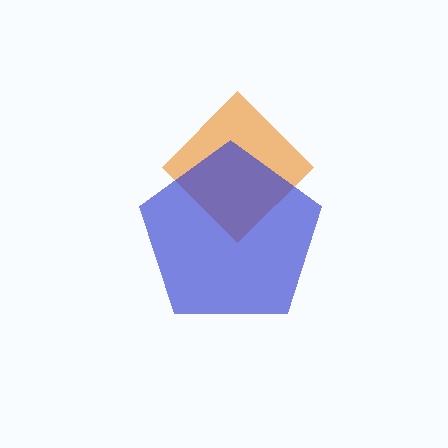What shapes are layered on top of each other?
The layered shapes are: an orange diamond, a blue pentagon.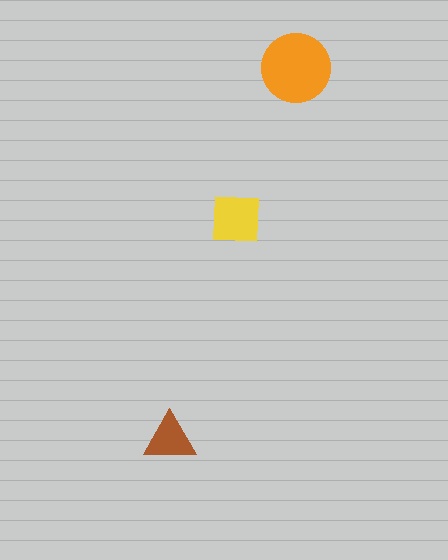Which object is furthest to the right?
The orange circle is rightmost.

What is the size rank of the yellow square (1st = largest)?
2nd.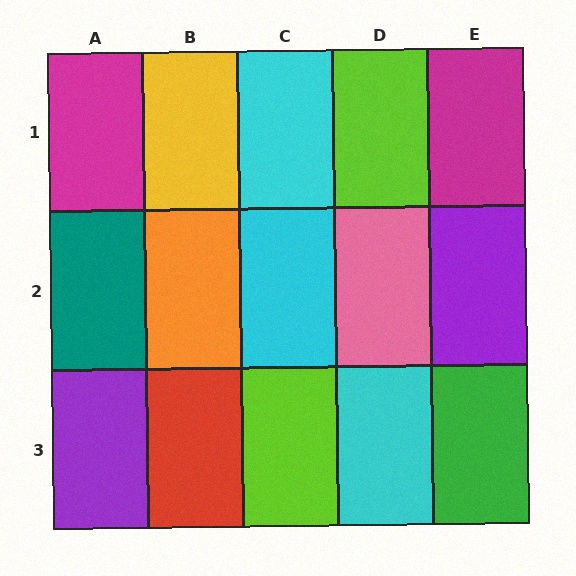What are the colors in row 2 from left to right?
Teal, orange, cyan, pink, purple.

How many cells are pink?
1 cell is pink.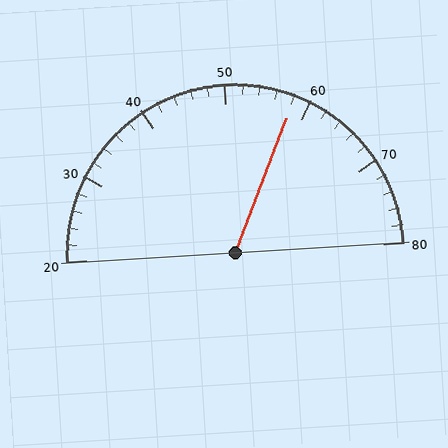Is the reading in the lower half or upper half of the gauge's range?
The reading is in the upper half of the range (20 to 80).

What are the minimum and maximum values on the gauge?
The gauge ranges from 20 to 80.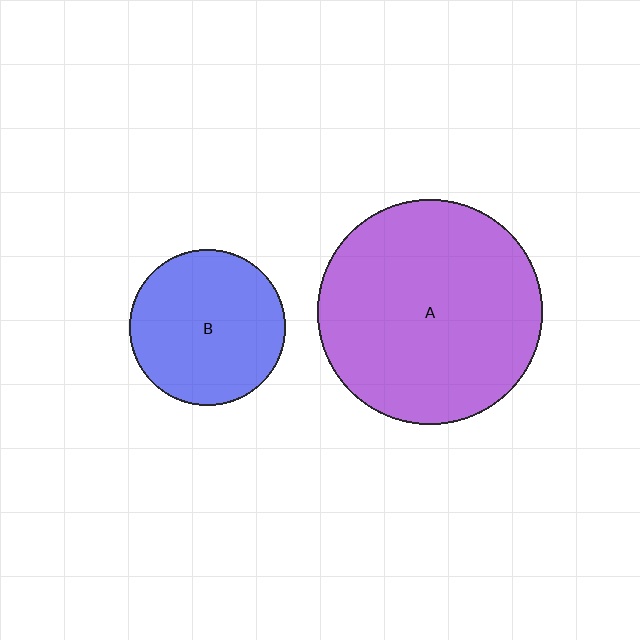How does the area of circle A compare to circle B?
Approximately 2.1 times.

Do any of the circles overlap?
No, none of the circles overlap.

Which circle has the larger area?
Circle A (purple).